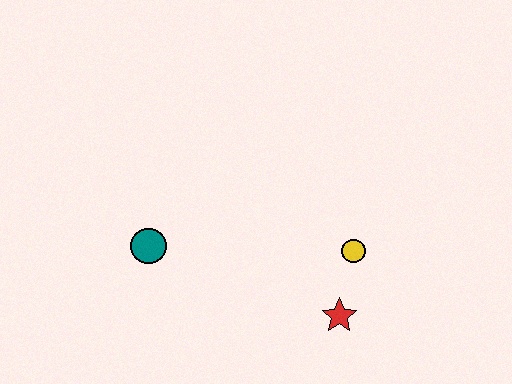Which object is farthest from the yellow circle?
The teal circle is farthest from the yellow circle.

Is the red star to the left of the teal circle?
No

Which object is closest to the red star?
The yellow circle is closest to the red star.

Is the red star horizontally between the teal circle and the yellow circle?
Yes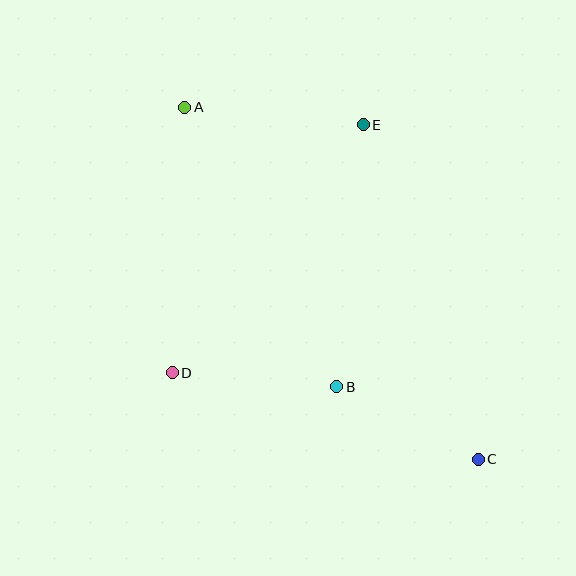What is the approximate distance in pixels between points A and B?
The distance between A and B is approximately 318 pixels.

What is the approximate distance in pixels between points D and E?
The distance between D and E is approximately 313 pixels.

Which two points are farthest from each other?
Points A and C are farthest from each other.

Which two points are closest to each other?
Points B and C are closest to each other.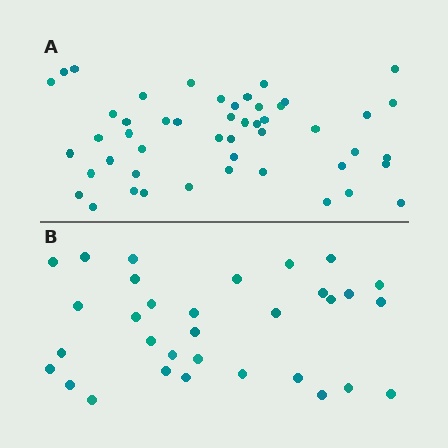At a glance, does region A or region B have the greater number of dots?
Region A (the top region) has more dots.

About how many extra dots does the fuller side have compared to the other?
Region A has approximately 15 more dots than region B.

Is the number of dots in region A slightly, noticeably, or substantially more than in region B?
Region A has substantially more. The ratio is roughly 1.5 to 1.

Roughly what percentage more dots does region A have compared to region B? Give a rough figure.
About 55% more.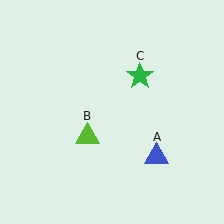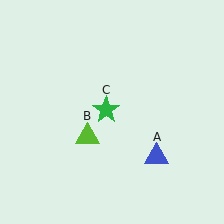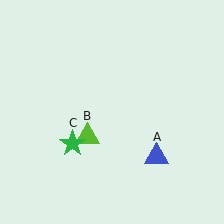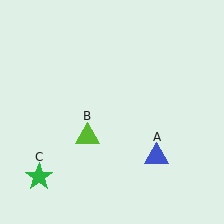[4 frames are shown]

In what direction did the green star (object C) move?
The green star (object C) moved down and to the left.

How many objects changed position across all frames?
1 object changed position: green star (object C).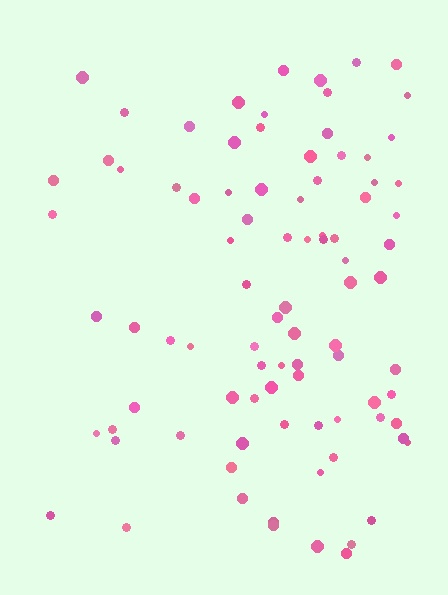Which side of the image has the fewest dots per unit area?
The left.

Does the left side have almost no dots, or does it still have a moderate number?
Still a moderate number, just noticeably fewer than the right.